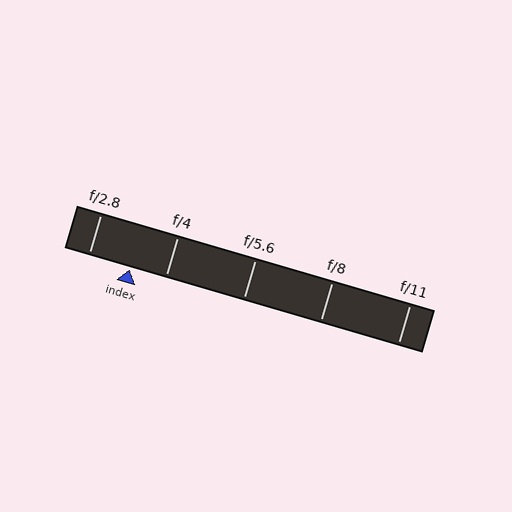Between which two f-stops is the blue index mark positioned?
The index mark is between f/2.8 and f/4.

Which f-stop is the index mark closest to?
The index mark is closest to f/4.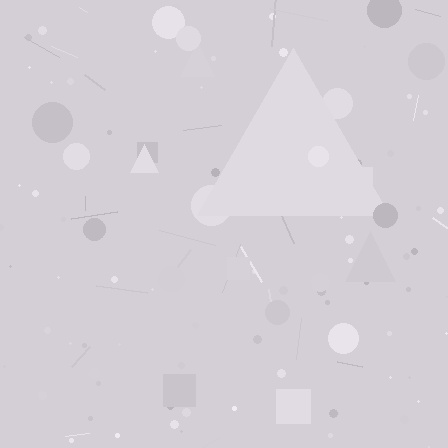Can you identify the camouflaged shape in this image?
The camouflaged shape is a triangle.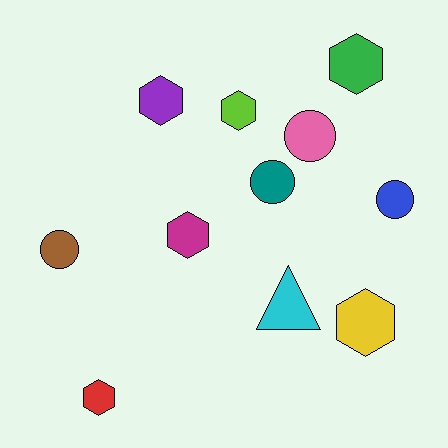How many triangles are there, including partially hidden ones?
There is 1 triangle.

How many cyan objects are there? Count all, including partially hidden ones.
There is 1 cyan object.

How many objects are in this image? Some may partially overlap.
There are 11 objects.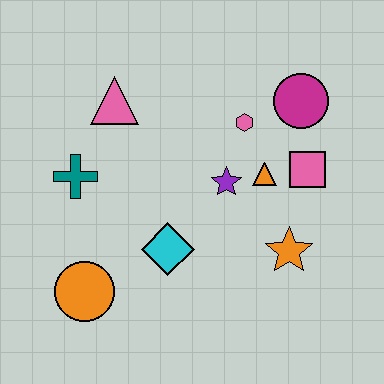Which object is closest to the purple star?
The orange triangle is closest to the purple star.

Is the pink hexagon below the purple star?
No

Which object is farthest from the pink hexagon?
The orange circle is farthest from the pink hexagon.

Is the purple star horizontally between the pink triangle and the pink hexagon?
Yes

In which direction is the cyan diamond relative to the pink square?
The cyan diamond is to the left of the pink square.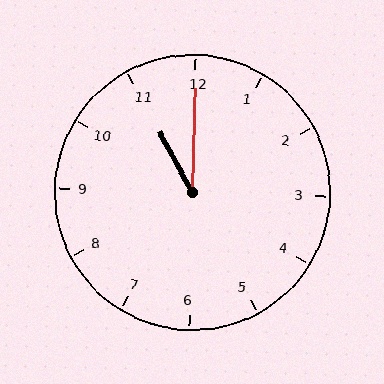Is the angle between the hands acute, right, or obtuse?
It is acute.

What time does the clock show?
11:00.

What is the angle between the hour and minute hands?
Approximately 30 degrees.